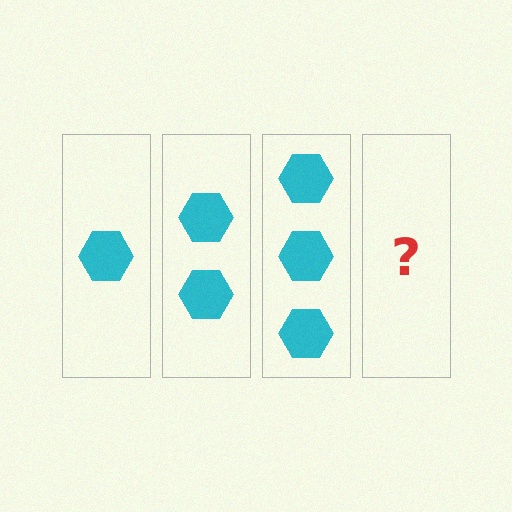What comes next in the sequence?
The next element should be 4 hexagons.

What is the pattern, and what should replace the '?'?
The pattern is that each step adds one more hexagon. The '?' should be 4 hexagons.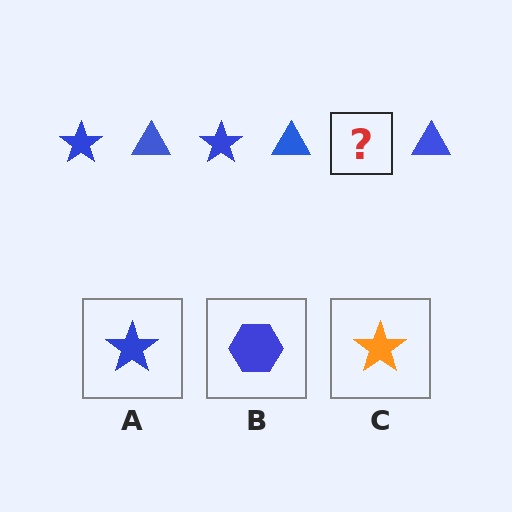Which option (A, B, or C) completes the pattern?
A.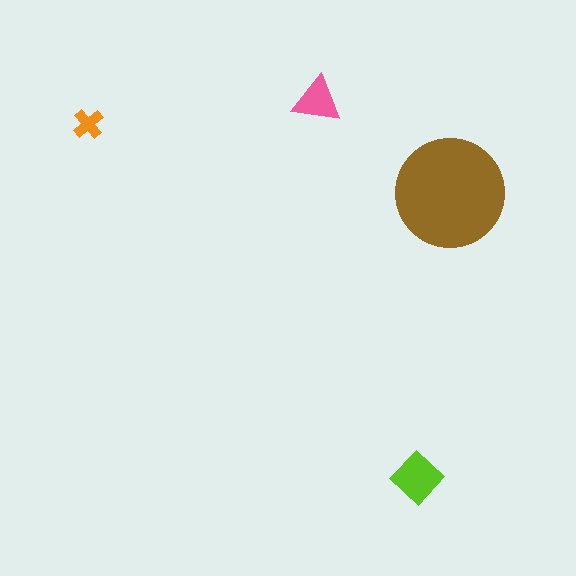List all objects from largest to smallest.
The brown circle, the lime diamond, the pink triangle, the orange cross.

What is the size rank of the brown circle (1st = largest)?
1st.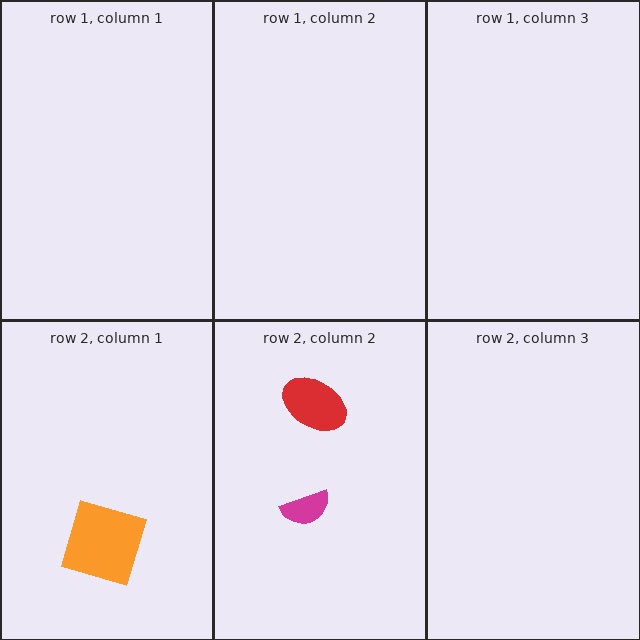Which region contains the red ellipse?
The row 2, column 2 region.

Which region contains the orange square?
The row 2, column 1 region.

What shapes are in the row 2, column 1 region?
The orange square.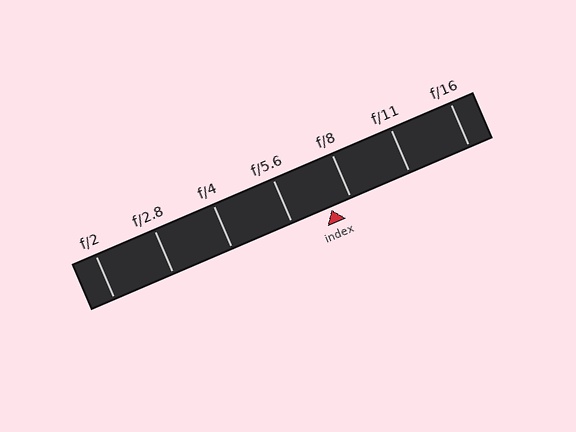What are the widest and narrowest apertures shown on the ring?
The widest aperture shown is f/2 and the narrowest is f/16.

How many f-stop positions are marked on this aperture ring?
There are 7 f-stop positions marked.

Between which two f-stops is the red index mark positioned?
The index mark is between f/5.6 and f/8.